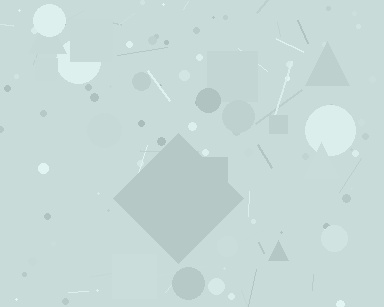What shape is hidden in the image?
A diamond is hidden in the image.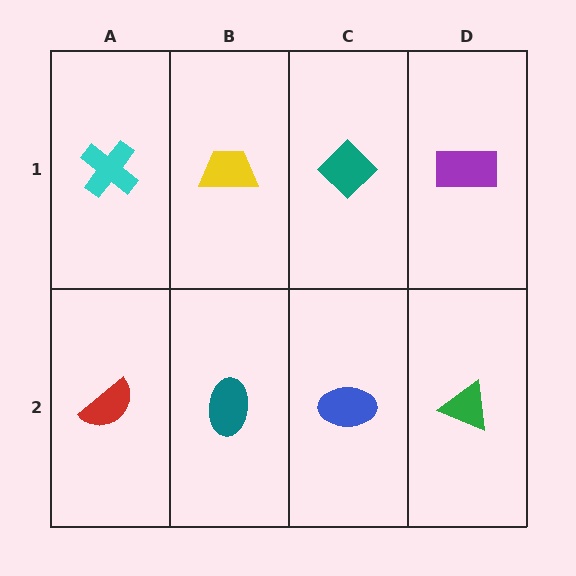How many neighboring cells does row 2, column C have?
3.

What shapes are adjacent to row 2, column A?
A cyan cross (row 1, column A), a teal ellipse (row 2, column B).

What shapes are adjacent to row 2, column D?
A purple rectangle (row 1, column D), a blue ellipse (row 2, column C).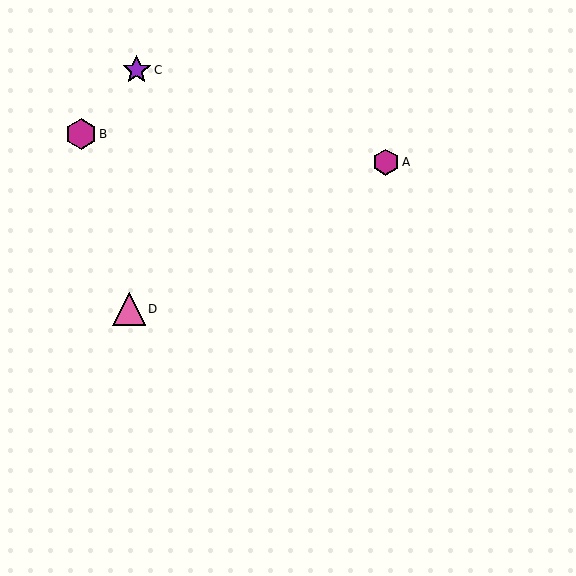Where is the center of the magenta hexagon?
The center of the magenta hexagon is at (386, 162).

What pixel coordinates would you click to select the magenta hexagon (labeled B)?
Click at (81, 134) to select the magenta hexagon B.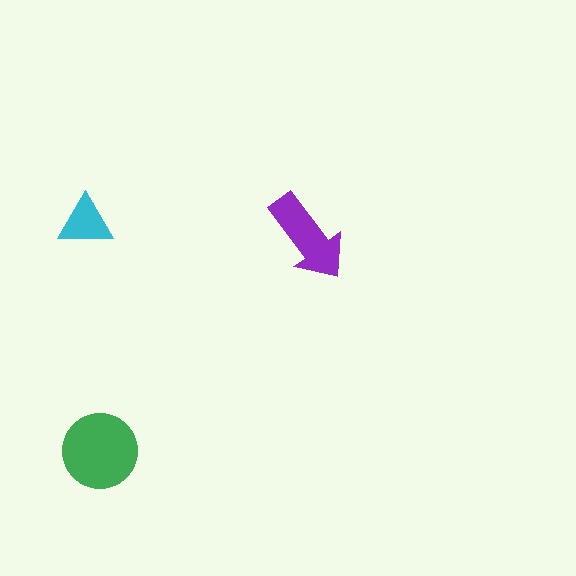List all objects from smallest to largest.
The cyan triangle, the purple arrow, the green circle.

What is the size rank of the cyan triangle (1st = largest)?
3rd.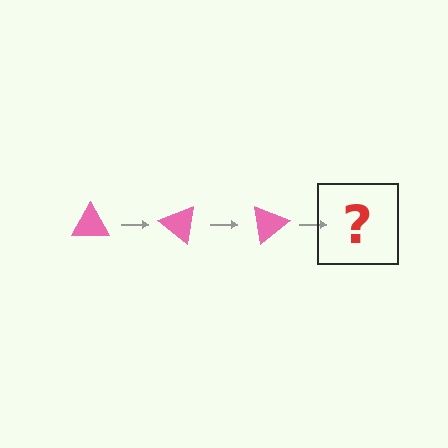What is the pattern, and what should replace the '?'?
The pattern is that the triangle rotates 40 degrees each step. The '?' should be a pink triangle rotated 120 degrees.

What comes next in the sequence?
The next element should be a pink triangle rotated 120 degrees.